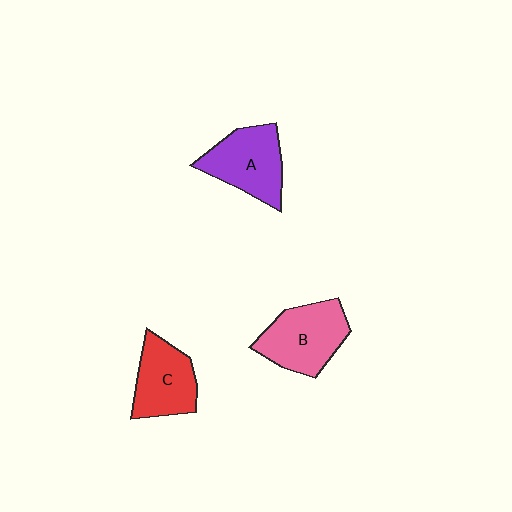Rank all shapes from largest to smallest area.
From largest to smallest: B (pink), A (purple), C (red).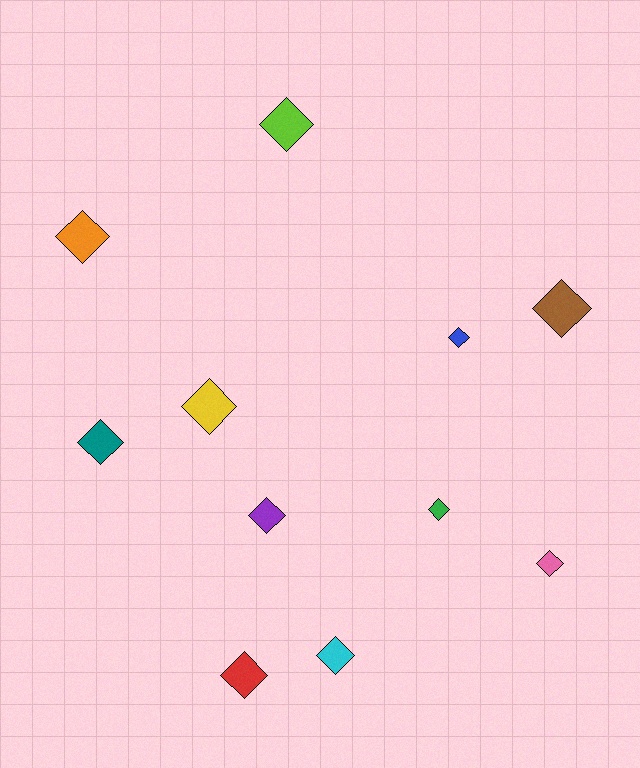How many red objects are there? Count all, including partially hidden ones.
There is 1 red object.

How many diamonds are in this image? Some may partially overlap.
There are 11 diamonds.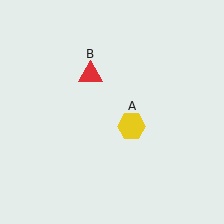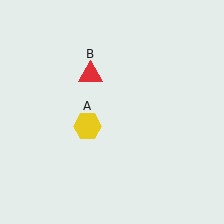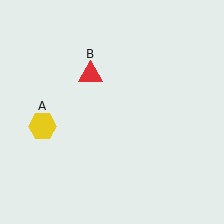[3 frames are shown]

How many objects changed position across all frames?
1 object changed position: yellow hexagon (object A).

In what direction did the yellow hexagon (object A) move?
The yellow hexagon (object A) moved left.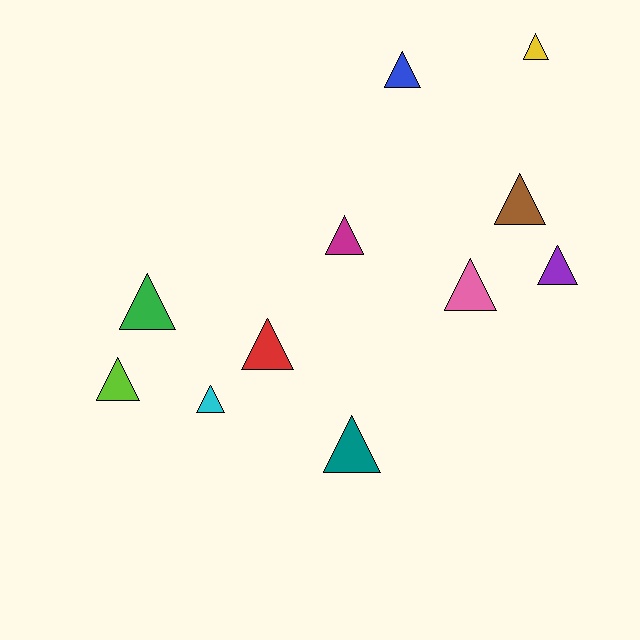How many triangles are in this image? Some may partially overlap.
There are 11 triangles.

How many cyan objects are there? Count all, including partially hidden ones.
There is 1 cyan object.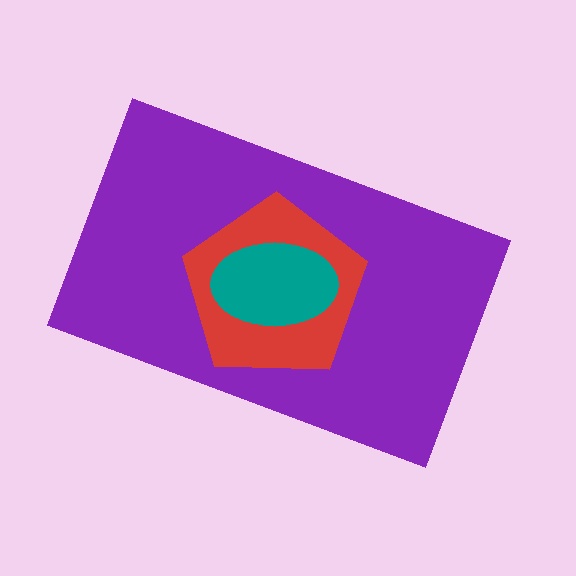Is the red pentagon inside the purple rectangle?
Yes.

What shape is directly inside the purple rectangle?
The red pentagon.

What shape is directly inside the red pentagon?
The teal ellipse.